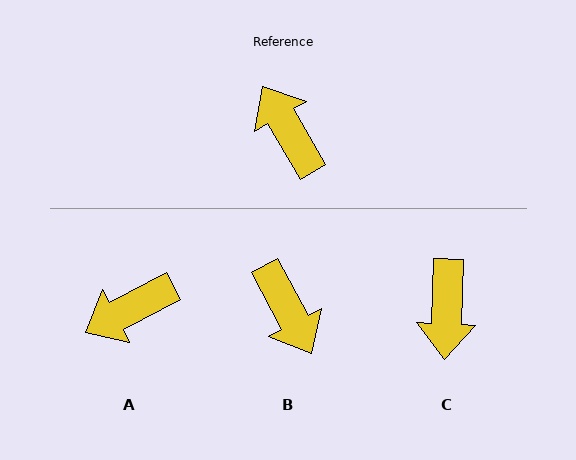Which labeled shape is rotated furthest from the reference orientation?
B, about 178 degrees away.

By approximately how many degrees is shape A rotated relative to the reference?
Approximately 87 degrees counter-clockwise.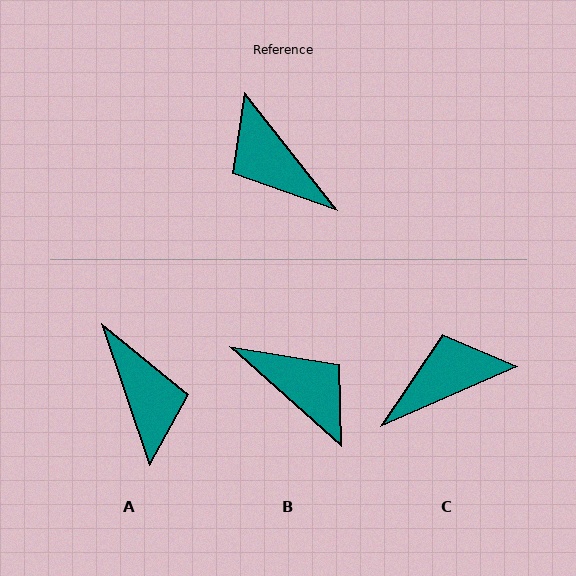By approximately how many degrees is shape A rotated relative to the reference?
Approximately 160 degrees counter-clockwise.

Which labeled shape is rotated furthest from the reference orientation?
B, about 170 degrees away.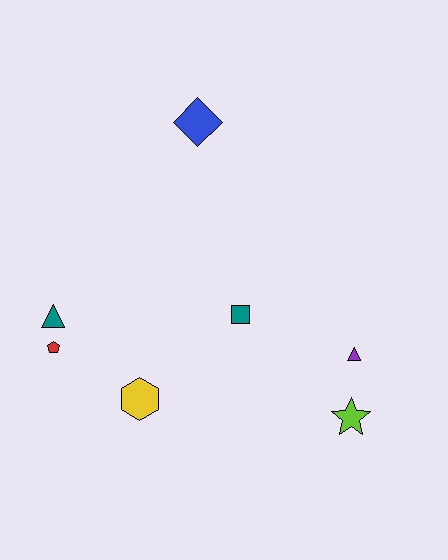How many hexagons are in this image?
There is 1 hexagon.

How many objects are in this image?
There are 7 objects.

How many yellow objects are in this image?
There is 1 yellow object.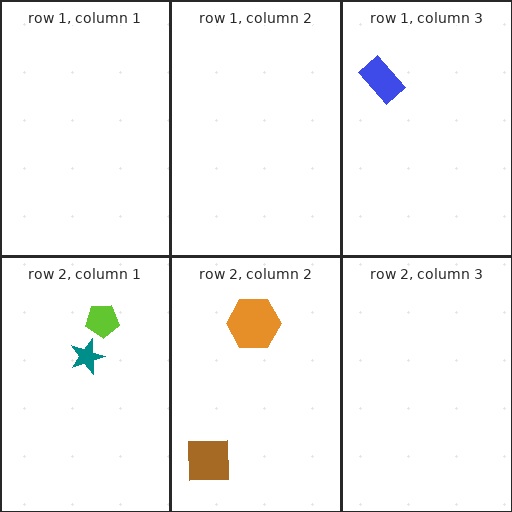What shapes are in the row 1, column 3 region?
The blue rectangle.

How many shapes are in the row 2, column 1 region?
2.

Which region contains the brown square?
The row 2, column 2 region.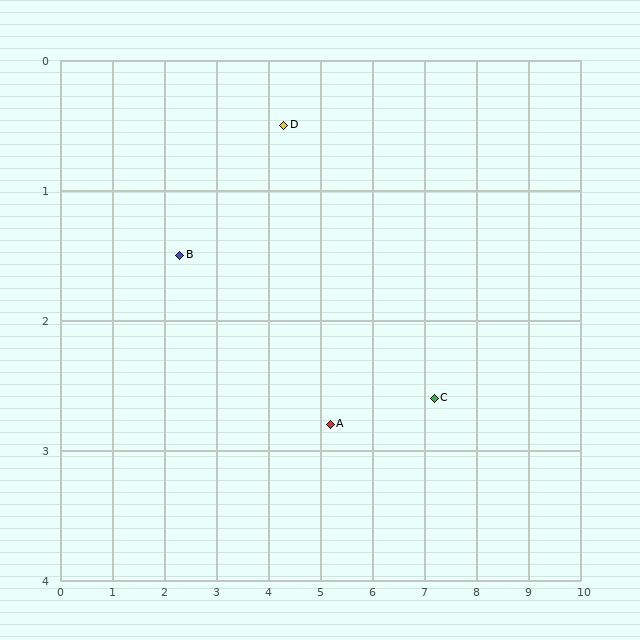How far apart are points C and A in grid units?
Points C and A are about 2.0 grid units apart.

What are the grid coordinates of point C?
Point C is at approximately (7.2, 2.6).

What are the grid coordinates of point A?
Point A is at approximately (5.2, 2.8).